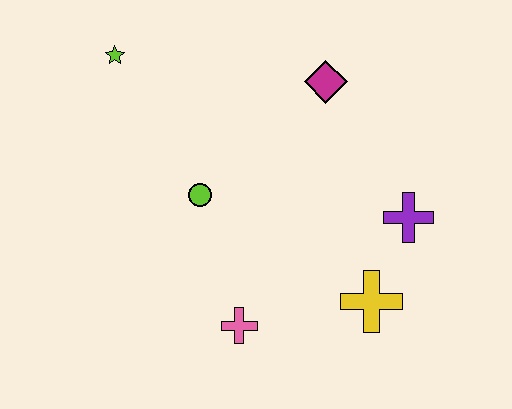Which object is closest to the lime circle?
The pink cross is closest to the lime circle.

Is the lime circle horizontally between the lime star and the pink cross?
Yes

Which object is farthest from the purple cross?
The lime star is farthest from the purple cross.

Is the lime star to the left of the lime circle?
Yes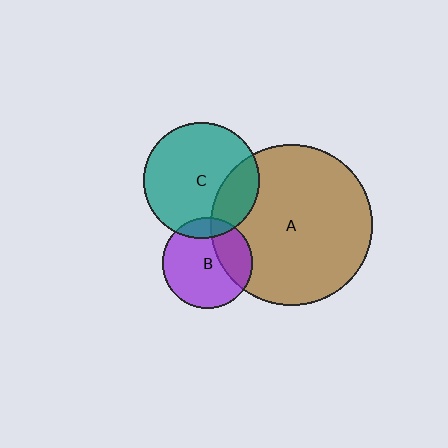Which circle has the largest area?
Circle A (brown).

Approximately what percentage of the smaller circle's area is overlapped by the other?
Approximately 30%.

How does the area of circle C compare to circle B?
Approximately 1.6 times.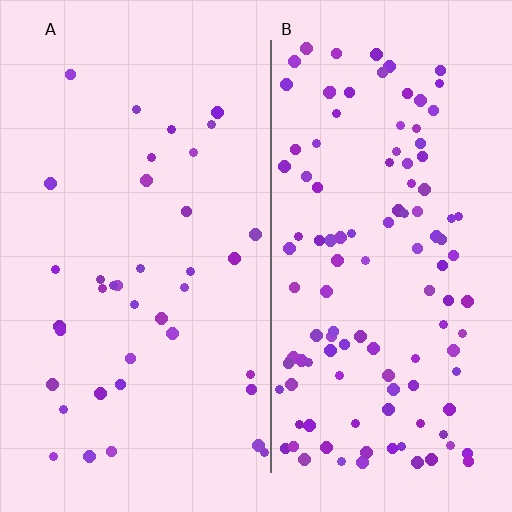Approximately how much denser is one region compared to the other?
Approximately 3.0× — region B over region A.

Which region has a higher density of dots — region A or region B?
B (the right).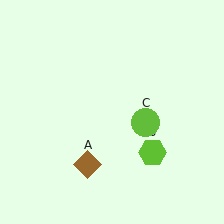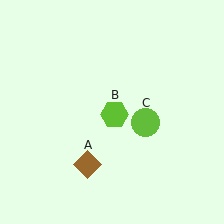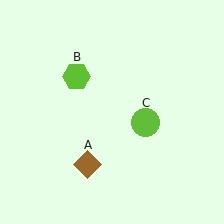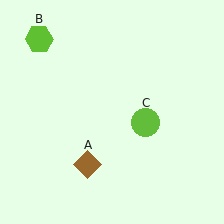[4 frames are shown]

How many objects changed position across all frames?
1 object changed position: lime hexagon (object B).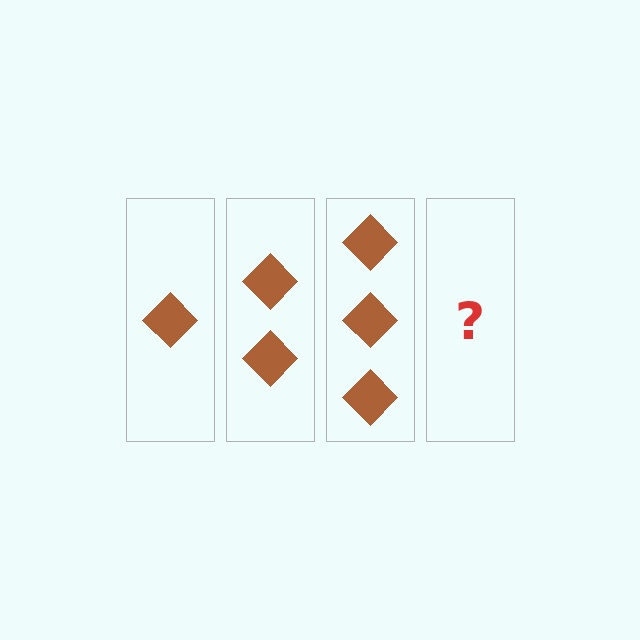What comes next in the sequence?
The next element should be 4 diamonds.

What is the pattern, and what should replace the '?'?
The pattern is that each step adds one more diamond. The '?' should be 4 diamonds.